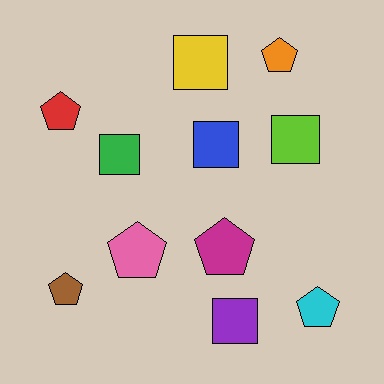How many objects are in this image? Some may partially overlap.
There are 11 objects.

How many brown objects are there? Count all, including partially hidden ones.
There is 1 brown object.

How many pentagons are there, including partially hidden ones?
There are 6 pentagons.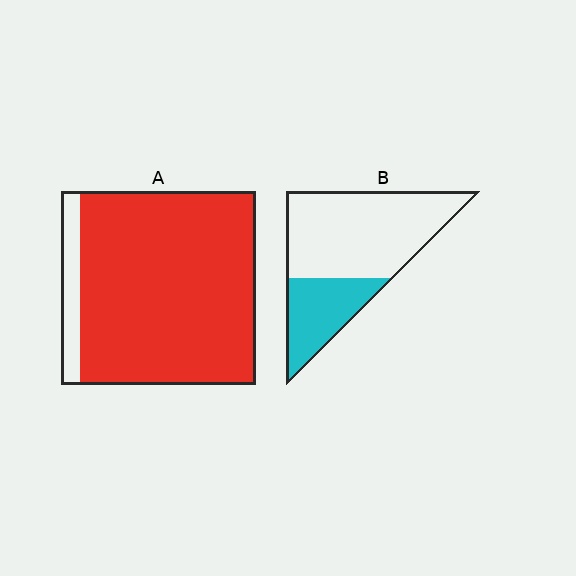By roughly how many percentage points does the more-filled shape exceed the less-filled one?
By roughly 60 percentage points (A over B).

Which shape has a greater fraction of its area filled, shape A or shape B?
Shape A.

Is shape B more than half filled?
No.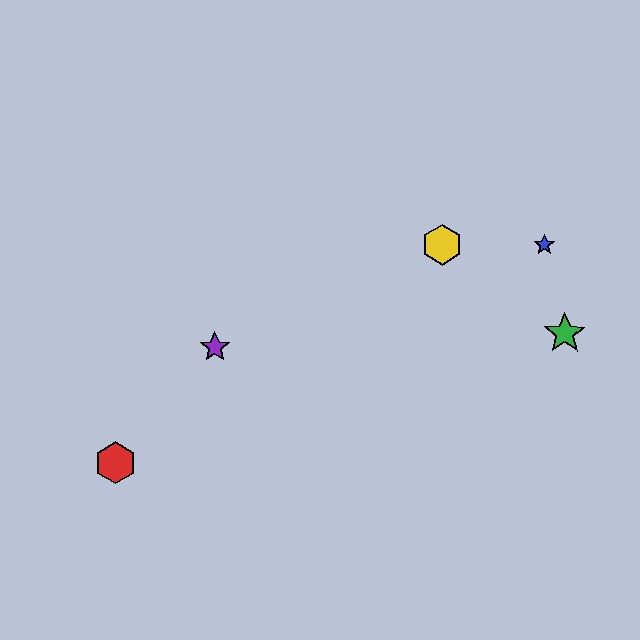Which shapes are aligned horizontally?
The blue star, the yellow hexagon are aligned horizontally.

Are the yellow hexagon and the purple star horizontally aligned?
No, the yellow hexagon is at y≈245 and the purple star is at y≈347.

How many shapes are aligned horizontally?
2 shapes (the blue star, the yellow hexagon) are aligned horizontally.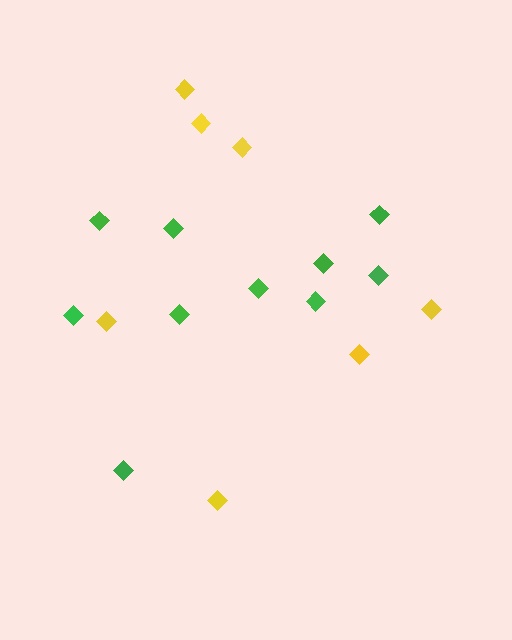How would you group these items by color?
There are 2 groups: one group of green diamonds (10) and one group of yellow diamonds (7).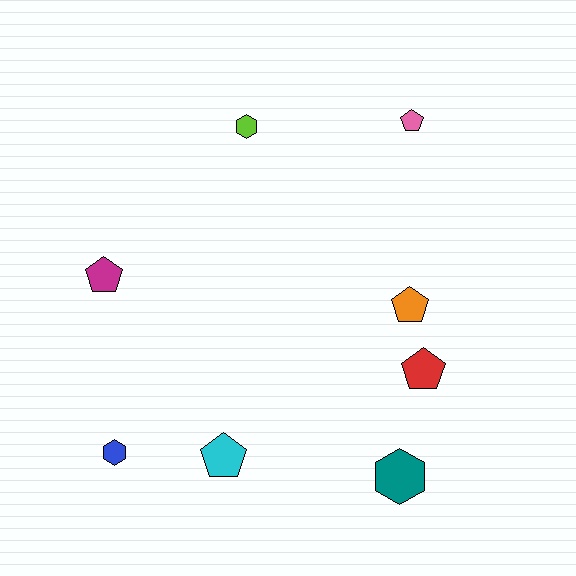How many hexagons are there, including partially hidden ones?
There are 3 hexagons.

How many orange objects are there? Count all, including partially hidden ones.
There is 1 orange object.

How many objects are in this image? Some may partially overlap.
There are 8 objects.